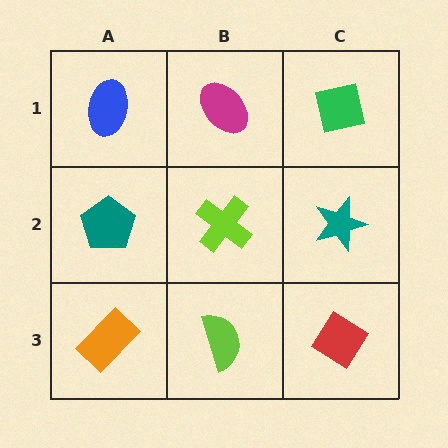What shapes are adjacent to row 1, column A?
A teal pentagon (row 2, column A), a magenta ellipse (row 1, column B).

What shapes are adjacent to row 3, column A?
A teal pentagon (row 2, column A), a lime semicircle (row 3, column B).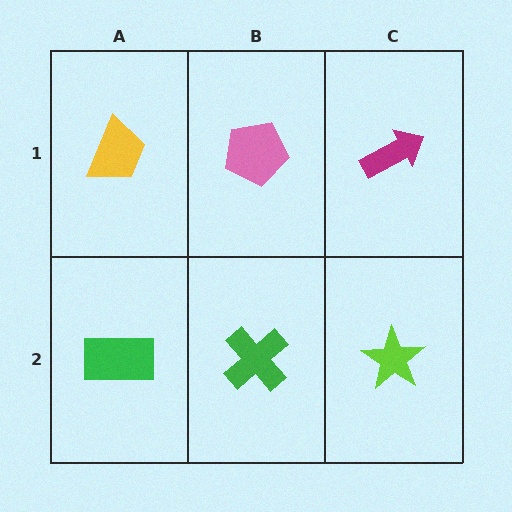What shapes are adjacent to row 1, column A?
A green rectangle (row 2, column A), a pink pentagon (row 1, column B).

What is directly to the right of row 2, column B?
A lime star.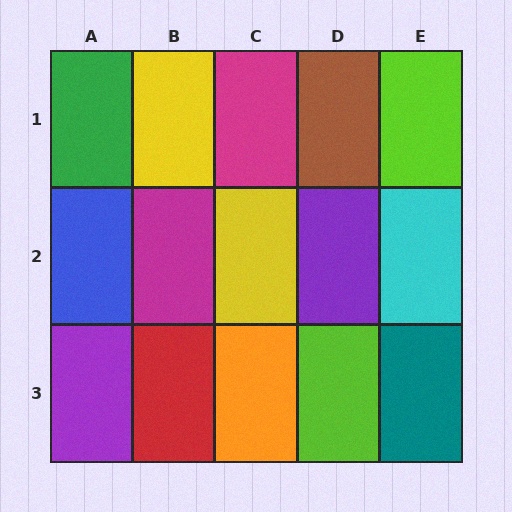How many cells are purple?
2 cells are purple.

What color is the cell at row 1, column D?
Brown.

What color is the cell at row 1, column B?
Yellow.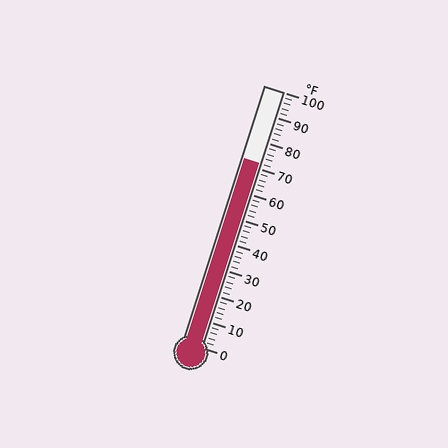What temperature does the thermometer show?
The thermometer shows approximately 72°F.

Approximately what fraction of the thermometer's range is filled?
The thermometer is filled to approximately 70% of its range.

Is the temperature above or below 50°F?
The temperature is above 50°F.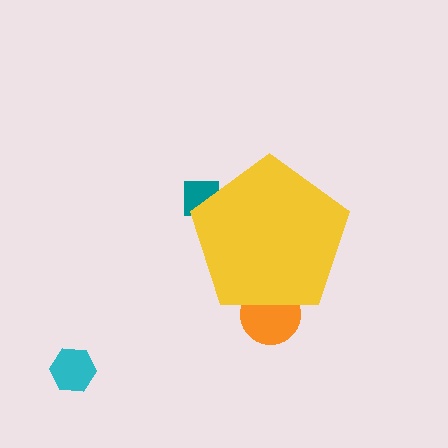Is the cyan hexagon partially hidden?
No, the cyan hexagon is fully visible.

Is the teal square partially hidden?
Yes, the teal square is partially hidden behind the yellow pentagon.